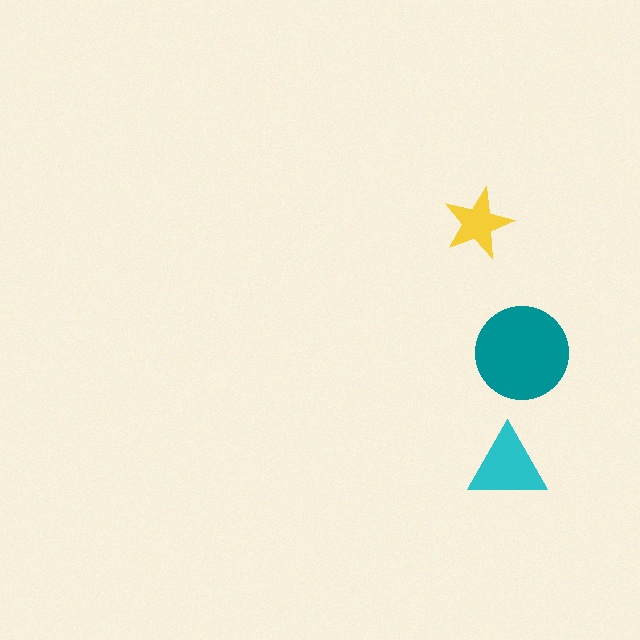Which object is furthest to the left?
The yellow star is leftmost.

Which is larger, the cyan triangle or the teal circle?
The teal circle.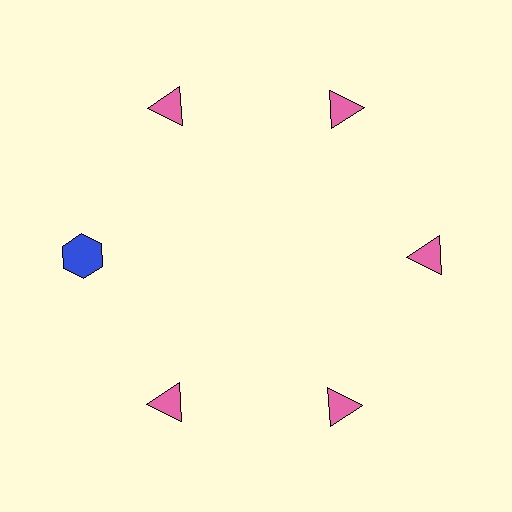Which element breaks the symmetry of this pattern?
The blue hexagon at roughly the 9 o'clock position breaks the symmetry. All other shapes are pink triangles.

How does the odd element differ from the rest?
It differs in both color (blue instead of pink) and shape (hexagon instead of triangle).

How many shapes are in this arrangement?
There are 6 shapes arranged in a ring pattern.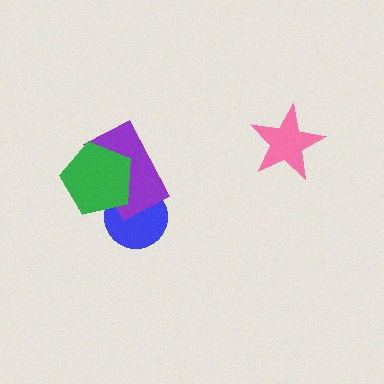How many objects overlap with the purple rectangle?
2 objects overlap with the purple rectangle.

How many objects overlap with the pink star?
0 objects overlap with the pink star.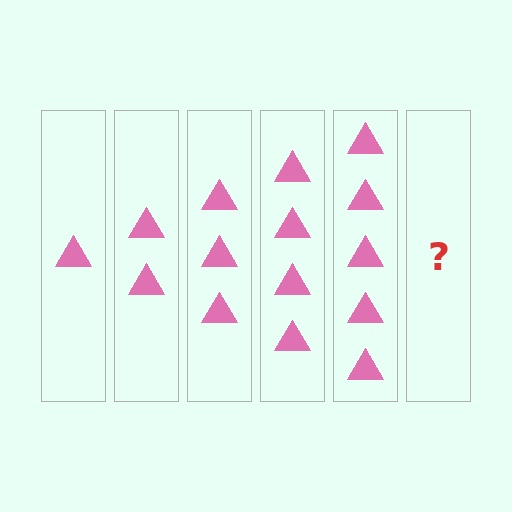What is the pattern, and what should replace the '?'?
The pattern is that each step adds one more triangle. The '?' should be 6 triangles.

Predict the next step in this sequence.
The next step is 6 triangles.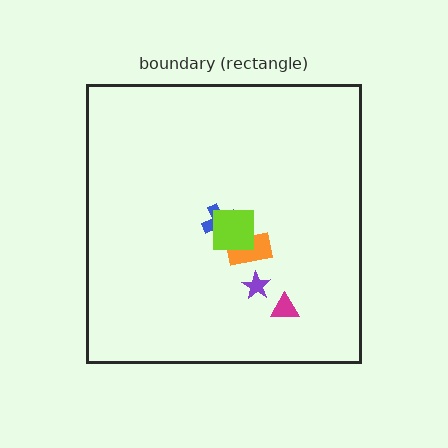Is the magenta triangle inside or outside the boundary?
Inside.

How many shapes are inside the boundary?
5 inside, 0 outside.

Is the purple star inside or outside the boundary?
Inside.